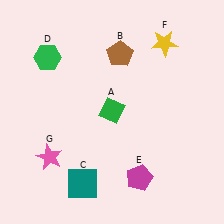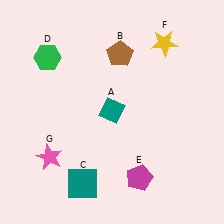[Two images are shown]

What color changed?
The diamond (A) changed from green in Image 1 to teal in Image 2.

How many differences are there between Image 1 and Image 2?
There is 1 difference between the two images.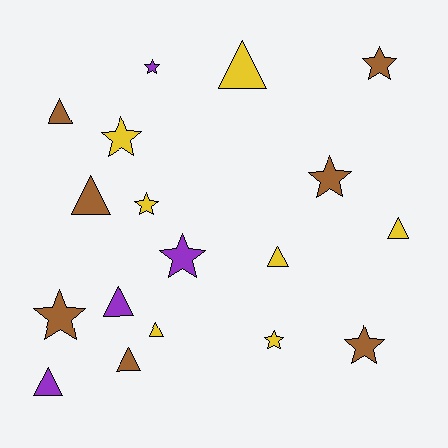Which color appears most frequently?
Yellow, with 7 objects.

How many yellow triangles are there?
There are 4 yellow triangles.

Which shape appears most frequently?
Star, with 9 objects.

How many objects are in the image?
There are 18 objects.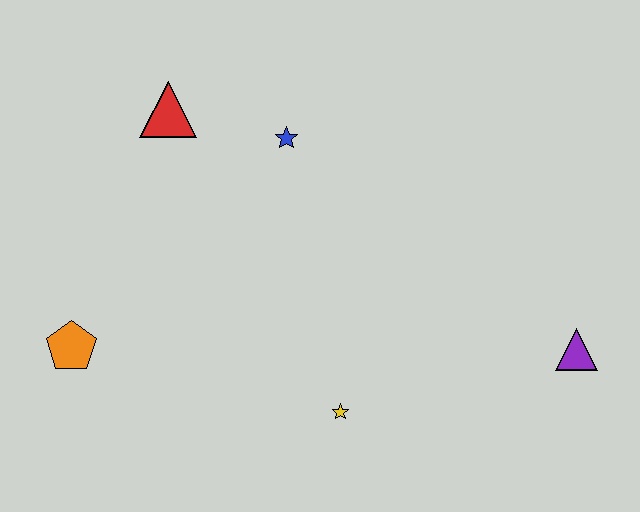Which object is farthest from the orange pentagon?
The purple triangle is farthest from the orange pentagon.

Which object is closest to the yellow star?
The purple triangle is closest to the yellow star.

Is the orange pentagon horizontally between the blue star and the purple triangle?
No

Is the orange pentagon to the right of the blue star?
No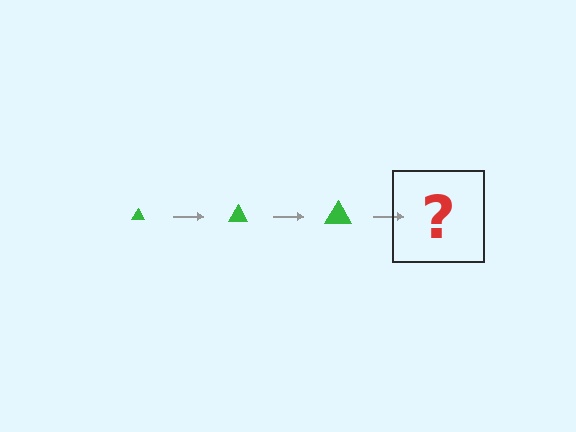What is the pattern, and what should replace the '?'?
The pattern is that the triangle gets progressively larger each step. The '?' should be a green triangle, larger than the previous one.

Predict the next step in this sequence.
The next step is a green triangle, larger than the previous one.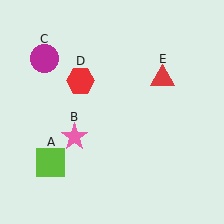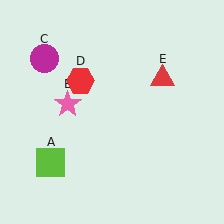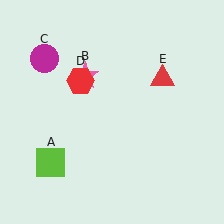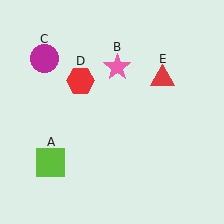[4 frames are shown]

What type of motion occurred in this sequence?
The pink star (object B) rotated clockwise around the center of the scene.